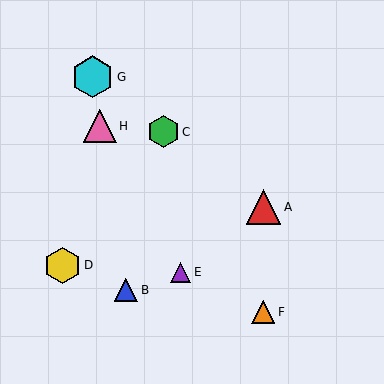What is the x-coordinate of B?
Object B is at x≈126.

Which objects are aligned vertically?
Objects A, F are aligned vertically.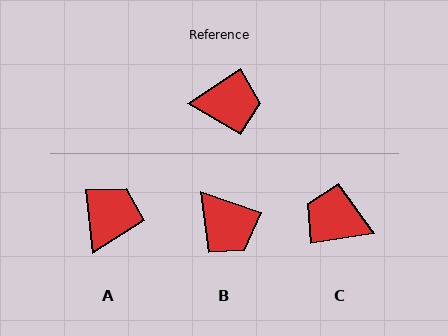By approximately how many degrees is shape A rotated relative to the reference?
Approximately 63 degrees counter-clockwise.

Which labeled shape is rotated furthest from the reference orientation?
C, about 156 degrees away.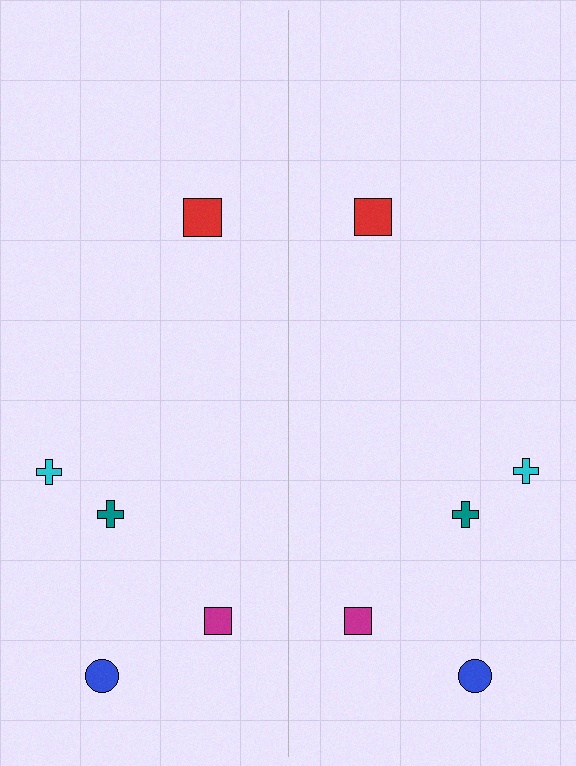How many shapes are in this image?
There are 10 shapes in this image.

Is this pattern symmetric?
Yes, this pattern has bilateral (reflection) symmetry.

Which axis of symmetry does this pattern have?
The pattern has a vertical axis of symmetry running through the center of the image.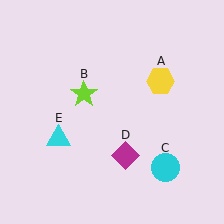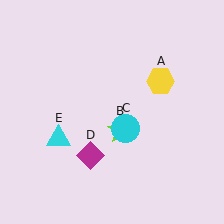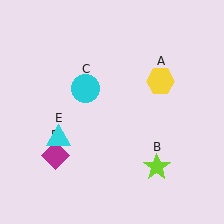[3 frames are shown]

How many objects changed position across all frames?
3 objects changed position: lime star (object B), cyan circle (object C), magenta diamond (object D).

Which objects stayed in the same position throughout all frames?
Yellow hexagon (object A) and cyan triangle (object E) remained stationary.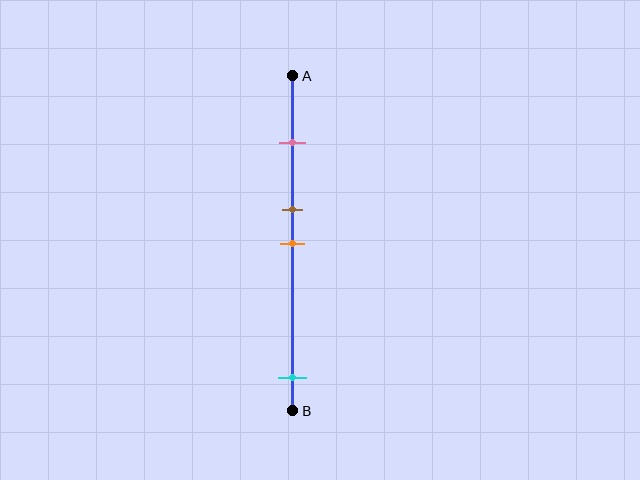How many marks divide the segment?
There are 4 marks dividing the segment.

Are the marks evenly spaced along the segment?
No, the marks are not evenly spaced.